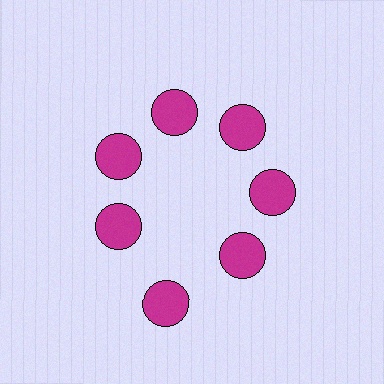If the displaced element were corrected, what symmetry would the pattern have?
It would have 7-fold rotational symmetry — the pattern would map onto itself every 51 degrees.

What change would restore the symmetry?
The symmetry would be restored by moving it inward, back onto the ring so that all 7 circles sit at equal angles and equal distance from the center.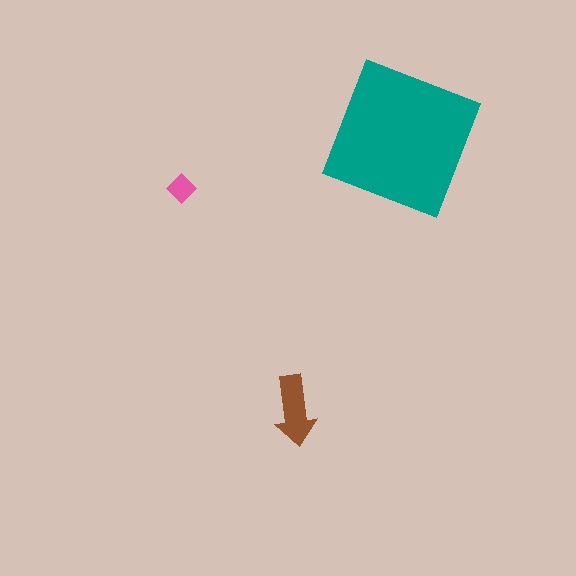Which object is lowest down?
The brown arrow is bottommost.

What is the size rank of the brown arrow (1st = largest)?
2nd.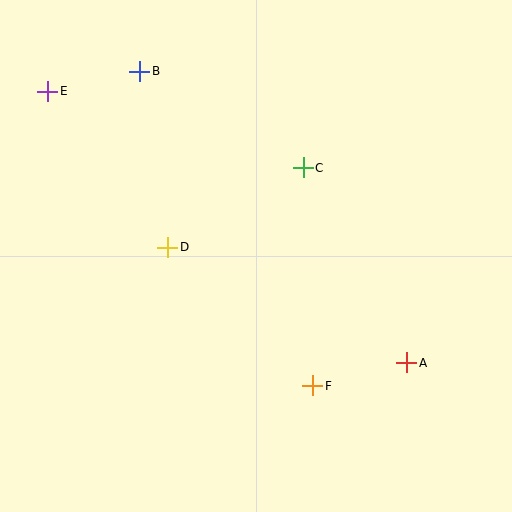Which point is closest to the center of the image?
Point D at (168, 247) is closest to the center.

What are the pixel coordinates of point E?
Point E is at (48, 91).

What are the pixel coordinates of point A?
Point A is at (407, 363).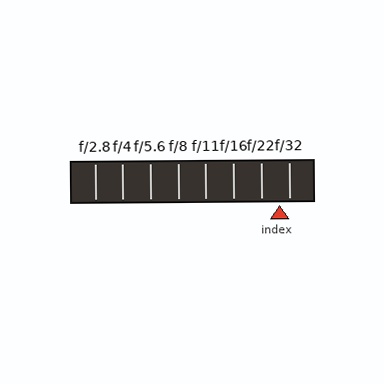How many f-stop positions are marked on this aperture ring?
There are 8 f-stop positions marked.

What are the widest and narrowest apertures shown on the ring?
The widest aperture shown is f/2.8 and the narrowest is f/32.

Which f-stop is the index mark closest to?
The index mark is closest to f/32.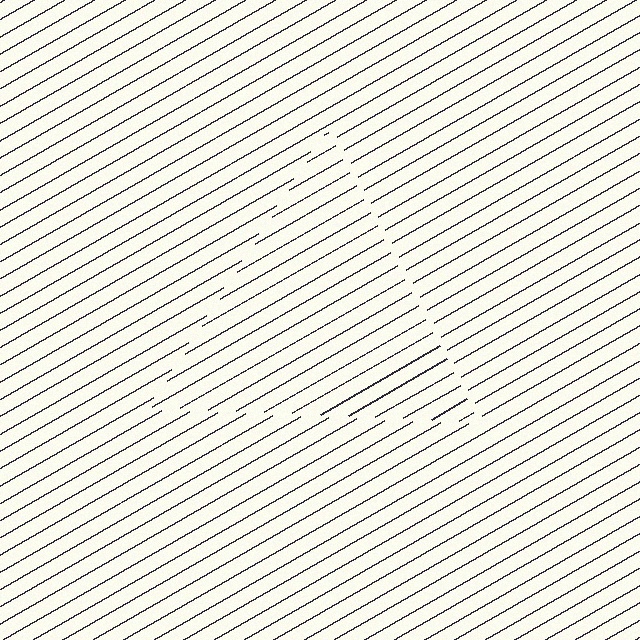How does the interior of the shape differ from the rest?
The interior of the shape contains the same grating, shifted by half a period — the contour is defined by the phase discontinuity where line-ends from the inner and outer gratings abut.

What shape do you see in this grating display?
An illusory triangle. The interior of the shape contains the same grating, shifted by half a period — the contour is defined by the phase discontinuity where line-ends from the inner and outer gratings abut.